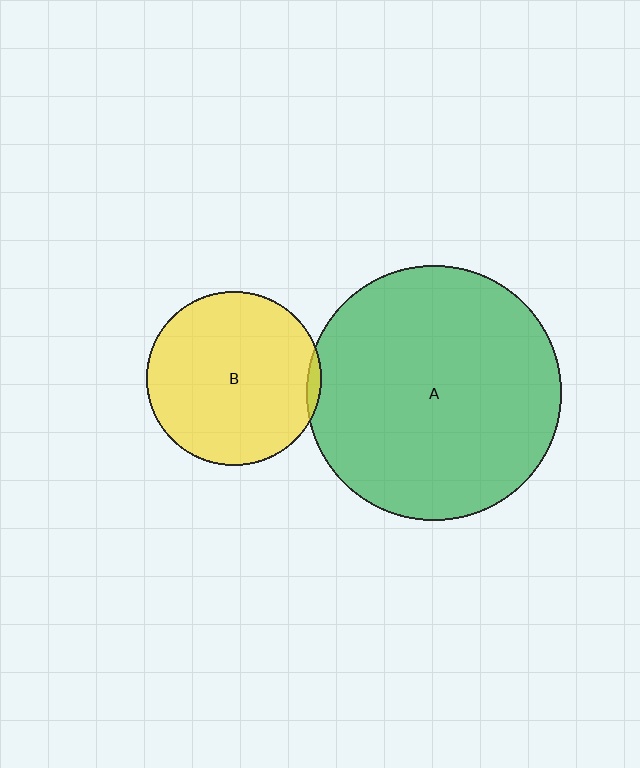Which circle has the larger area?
Circle A (green).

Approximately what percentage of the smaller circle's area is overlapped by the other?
Approximately 5%.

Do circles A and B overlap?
Yes.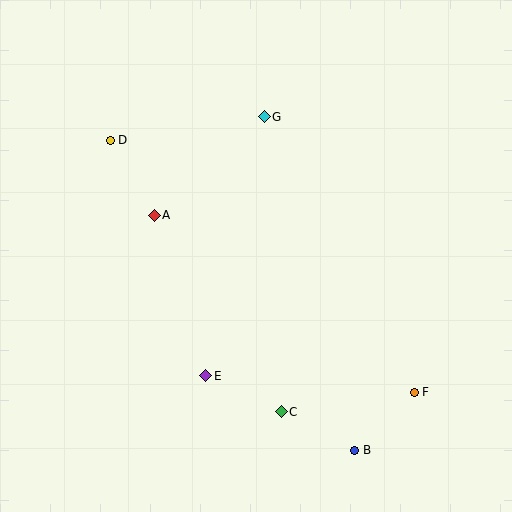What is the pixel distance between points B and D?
The distance between B and D is 395 pixels.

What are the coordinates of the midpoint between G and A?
The midpoint between G and A is at (209, 166).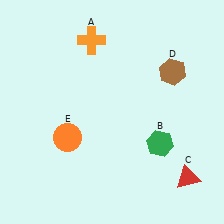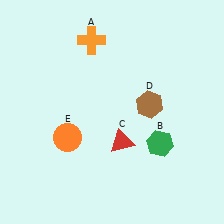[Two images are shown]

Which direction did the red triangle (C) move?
The red triangle (C) moved left.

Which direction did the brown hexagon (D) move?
The brown hexagon (D) moved down.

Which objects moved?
The objects that moved are: the red triangle (C), the brown hexagon (D).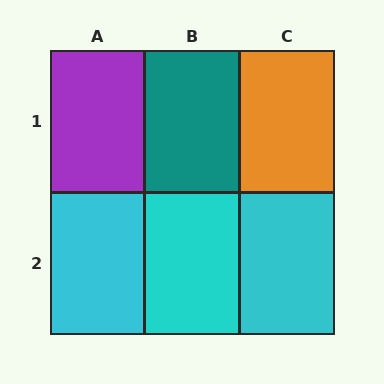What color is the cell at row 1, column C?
Orange.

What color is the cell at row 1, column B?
Teal.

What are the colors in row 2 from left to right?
Cyan, cyan, cyan.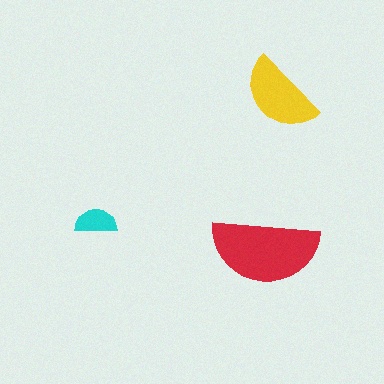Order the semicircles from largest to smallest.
the red one, the yellow one, the cyan one.